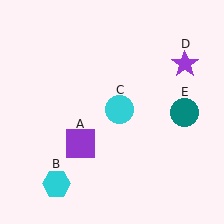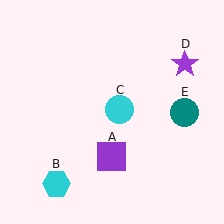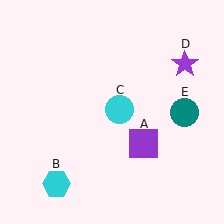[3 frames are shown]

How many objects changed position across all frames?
1 object changed position: purple square (object A).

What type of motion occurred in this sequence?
The purple square (object A) rotated counterclockwise around the center of the scene.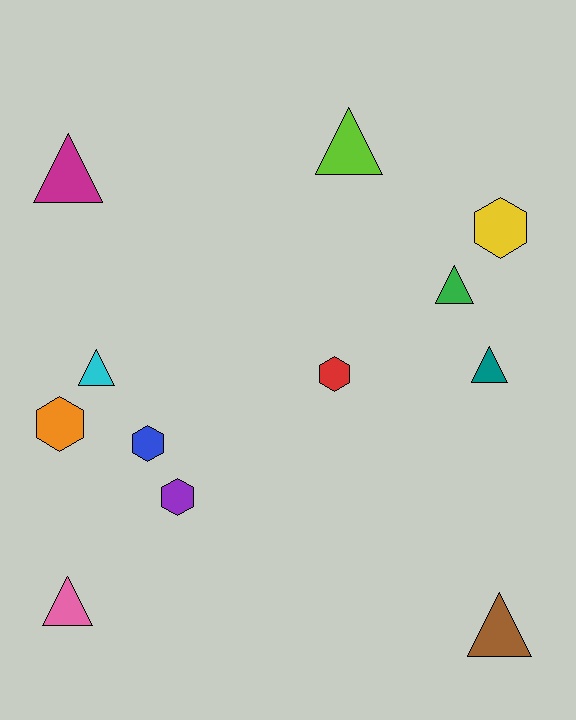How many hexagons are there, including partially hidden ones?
There are 5 hexagons.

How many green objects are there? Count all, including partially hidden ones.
There is 1 green object.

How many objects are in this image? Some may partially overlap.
There are 12 objects.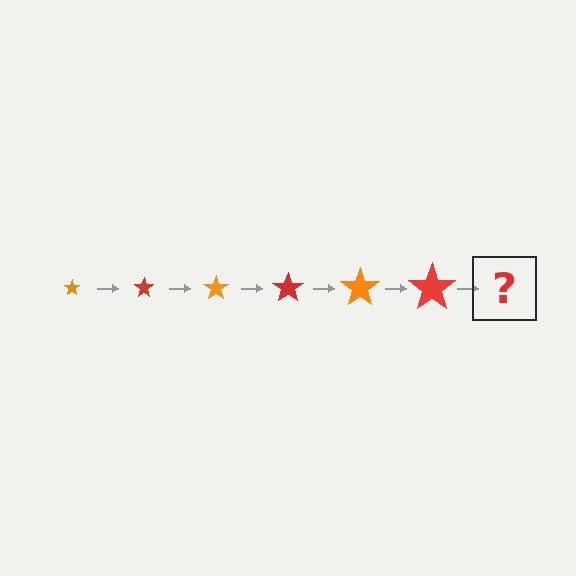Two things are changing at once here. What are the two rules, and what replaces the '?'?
The two rules are that the star grows larger each step and the color cycles through orange and red. The '?' should be an orange star, larger than the previous one.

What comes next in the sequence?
The next element should be an orange star, larger than the previous one.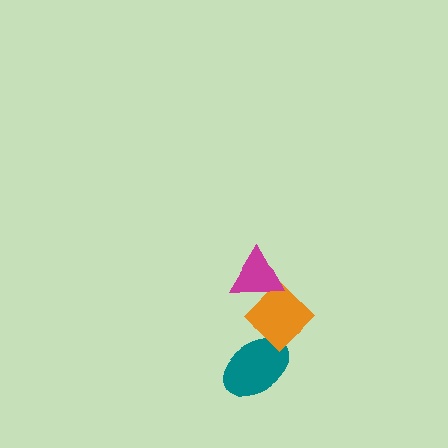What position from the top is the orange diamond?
The orange diamond is 2nd from the top.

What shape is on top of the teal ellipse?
The orange diamond is on top of the teal ellipse.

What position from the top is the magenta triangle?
The magenta triangle is 1st from the top.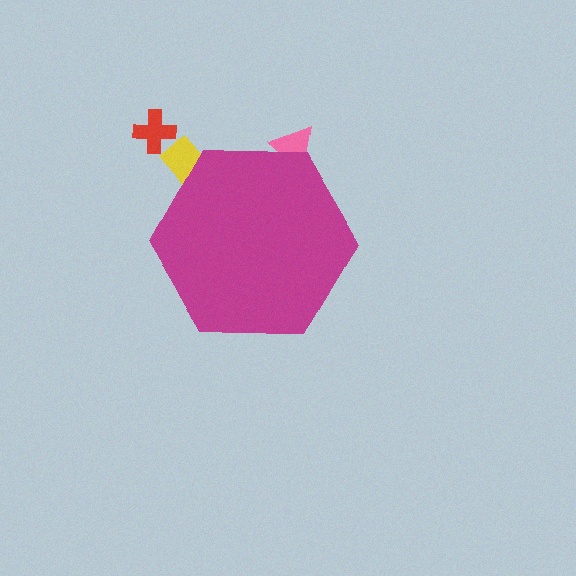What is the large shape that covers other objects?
A magenta hexagon.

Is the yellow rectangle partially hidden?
Yes, the yellow rectangle is partially hidden behind the magenta hexagon.